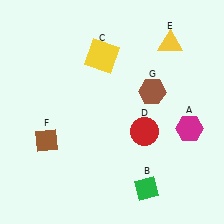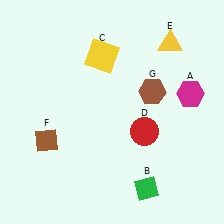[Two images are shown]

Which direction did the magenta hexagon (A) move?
The magenta hexagon (A) moved up.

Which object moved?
The magenta hexagon (A) moved up.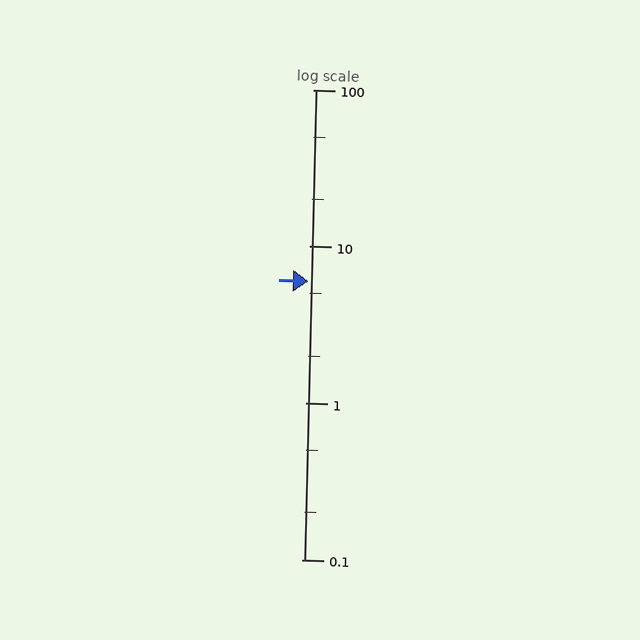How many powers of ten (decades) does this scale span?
The scale spans 3 decades, from 0.1 to 100.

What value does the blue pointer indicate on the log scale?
The pointer indicates approximately 6.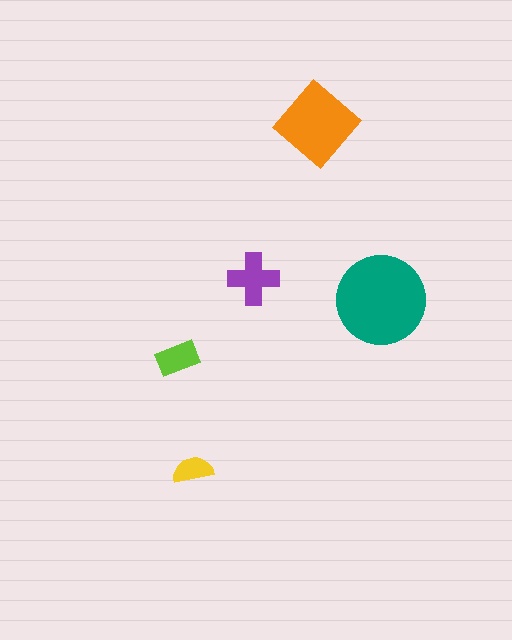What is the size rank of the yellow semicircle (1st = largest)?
5th.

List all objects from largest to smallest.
The teal circle, the orange diamond, the purple cross, the lime rectangle, the yellow semicircle.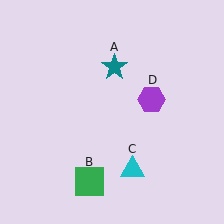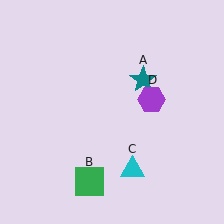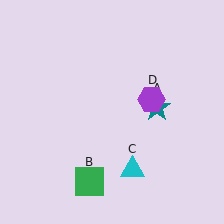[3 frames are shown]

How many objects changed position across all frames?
1 object changed position: teal star (object A).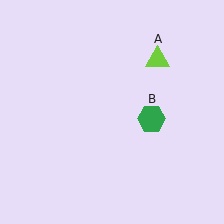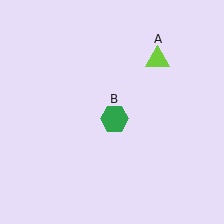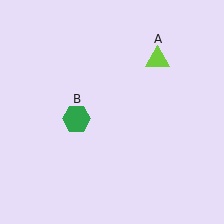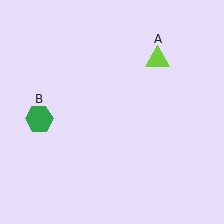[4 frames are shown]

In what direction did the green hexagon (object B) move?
The green hexagon (object B) moved left.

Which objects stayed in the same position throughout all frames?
Lime triangle (object A) remained stationary.